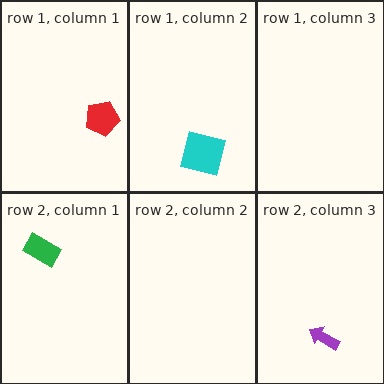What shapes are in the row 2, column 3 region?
The purple arrow.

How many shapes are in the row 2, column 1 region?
1.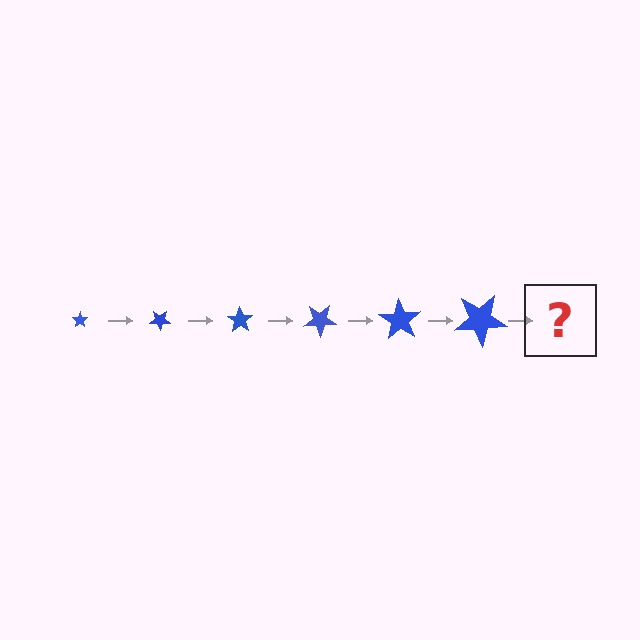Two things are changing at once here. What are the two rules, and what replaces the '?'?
The two rules are that the star grows larger each step and it rotates 35 degrees each step. The '?' should be a star, larger than the previous one and rotated 210 degrees from the start.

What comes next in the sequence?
The next element should be a star, larger than the previous one and rotated 210 degrees from the start.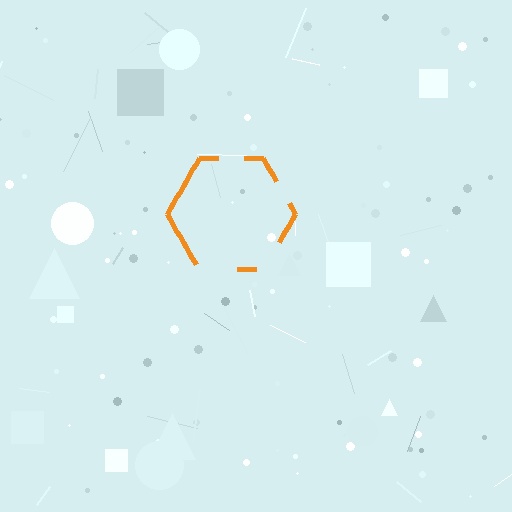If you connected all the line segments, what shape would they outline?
They would outline a hexagon.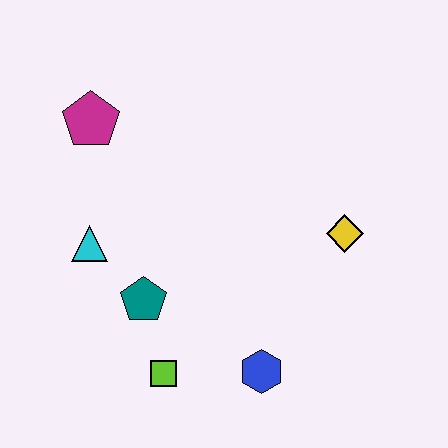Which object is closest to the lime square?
The teal pentagon is closest to the lime square.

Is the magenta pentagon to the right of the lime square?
No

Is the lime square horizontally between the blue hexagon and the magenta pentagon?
Yes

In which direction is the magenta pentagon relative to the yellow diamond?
The magenta pentagon is to the left of the yellow diamond.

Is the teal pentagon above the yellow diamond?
No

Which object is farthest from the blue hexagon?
The magenta pentagon is farthest from the blue hexagon.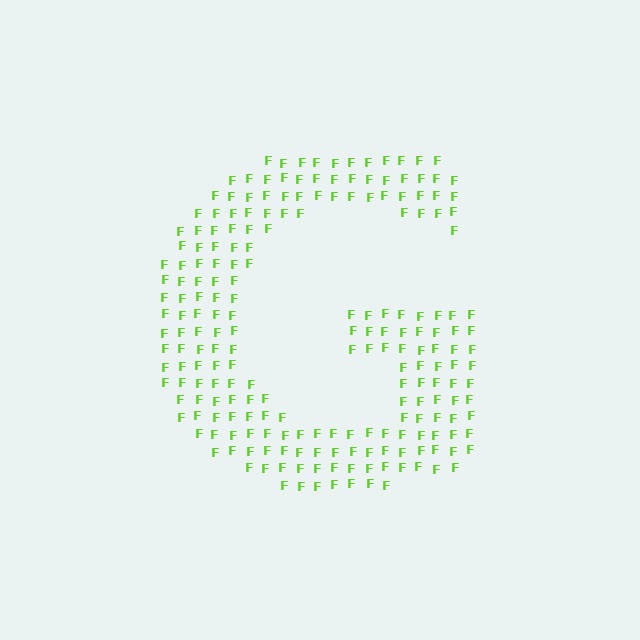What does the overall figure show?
The overall figure shows the letter G.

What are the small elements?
The small elements are letter F's.